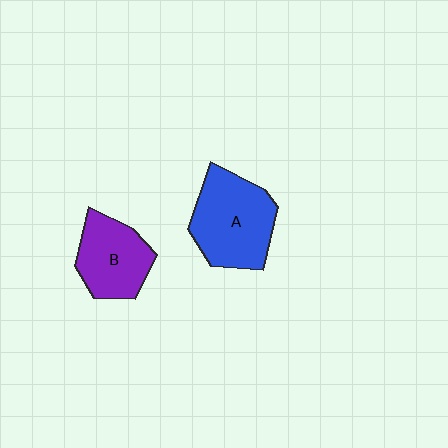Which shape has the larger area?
Shape A (blue).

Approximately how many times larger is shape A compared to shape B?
Approximately 1.3 times.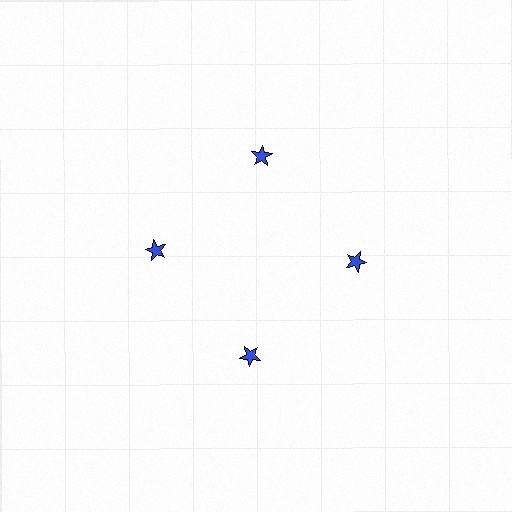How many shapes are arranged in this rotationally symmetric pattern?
There are 4 shapes, arranged in 4 groups of 1.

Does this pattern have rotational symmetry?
Yes, this pattern has 4-fold rotational symmetry. It looks the same after rotating 90 degrees around the center.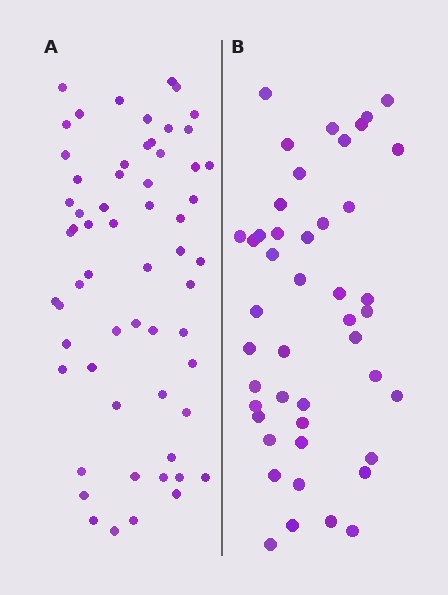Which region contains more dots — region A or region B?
Region A (the left region) has more dots.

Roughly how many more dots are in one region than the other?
Region A has approximately 15 more dots than region B.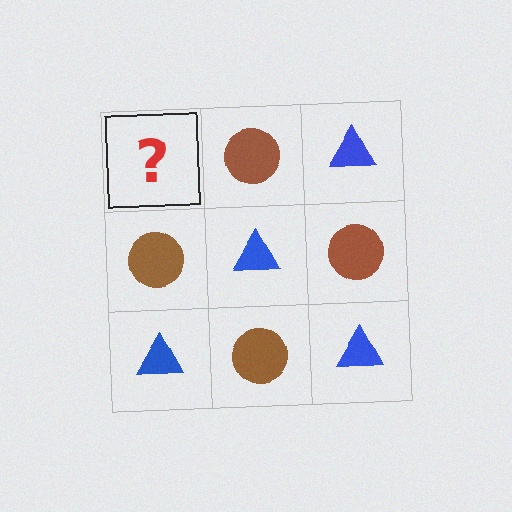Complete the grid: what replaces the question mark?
The question mark should be replaced with a blue triangle.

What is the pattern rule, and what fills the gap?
The rule is that it alternates blue triangle and brown circle in a checkerboard pattern. The gap should be filled with a blue triangle.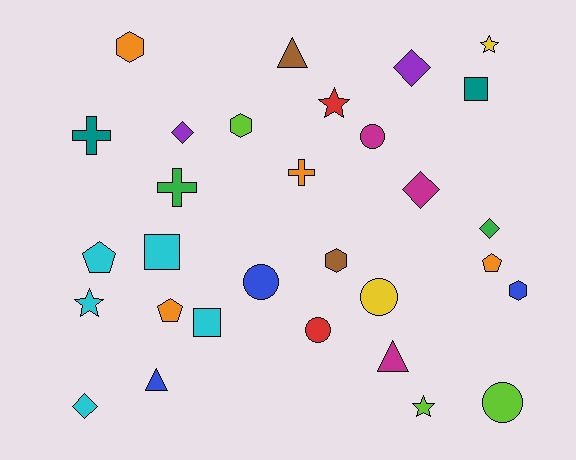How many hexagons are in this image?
There are 4 hexagons.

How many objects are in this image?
There are 30 objects.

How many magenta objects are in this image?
There are 3 magenta objects.